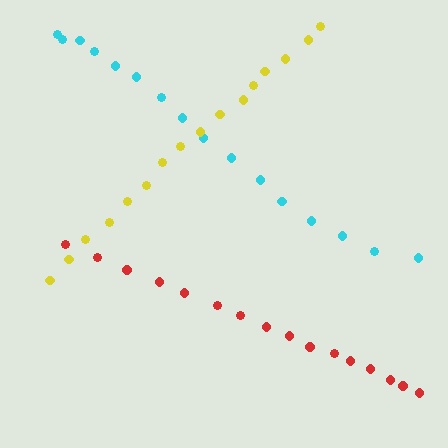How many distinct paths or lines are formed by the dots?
There are 3 distinct paths.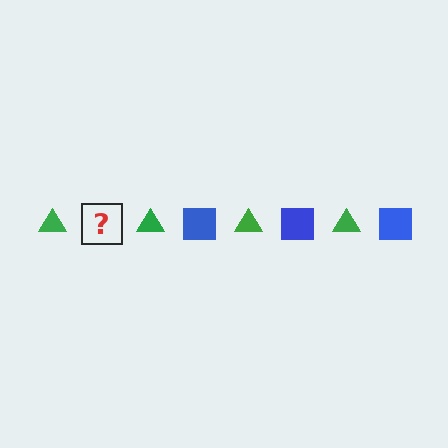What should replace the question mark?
The question mark should be replaced with a blue square.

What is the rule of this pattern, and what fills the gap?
The rule is that the pattern alternates between green triangle and blue square. The gap should be filled with a blue square.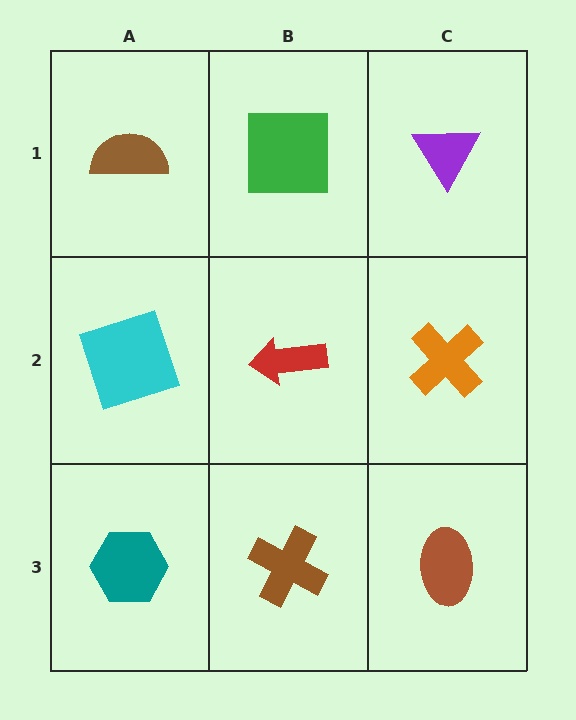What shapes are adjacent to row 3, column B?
A red arrow (row 2, column B), a teal hexagon (row 3, column A), a brown ellipse (row 3, column C).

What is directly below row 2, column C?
A brown ellipse.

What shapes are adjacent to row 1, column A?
A cyan square (row 2, column A), a green square (row 1, column B).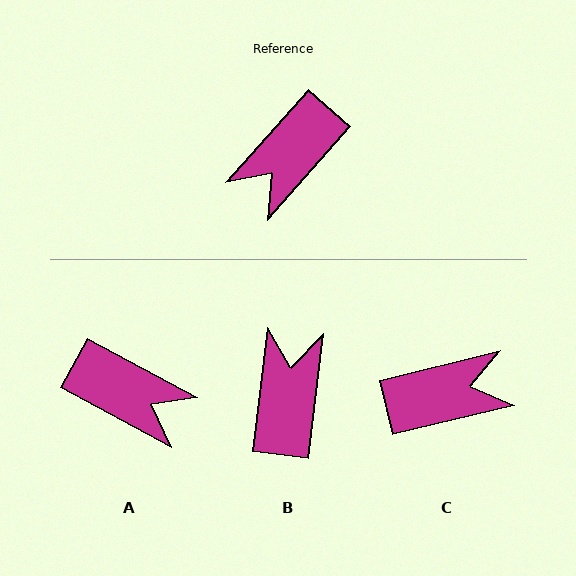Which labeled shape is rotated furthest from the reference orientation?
C, about 145 degrees away.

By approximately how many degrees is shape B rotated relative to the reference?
Approximately 145 degrees clockwise.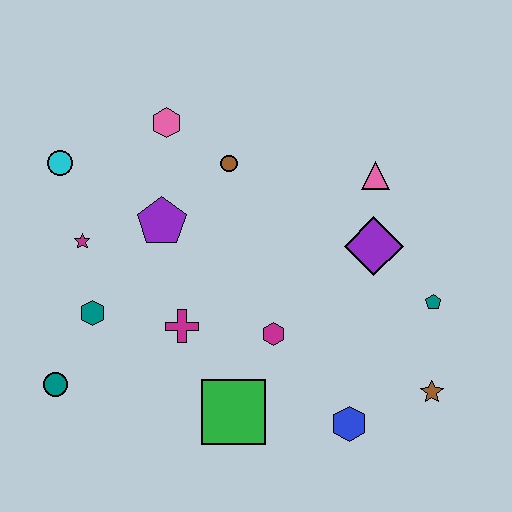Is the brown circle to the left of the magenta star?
No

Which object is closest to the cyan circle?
The magenta star is closest to the cyan circle.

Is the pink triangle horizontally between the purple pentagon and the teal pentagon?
Yes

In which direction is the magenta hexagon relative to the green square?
The magenta hexagon is above the green square.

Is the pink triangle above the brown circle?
No